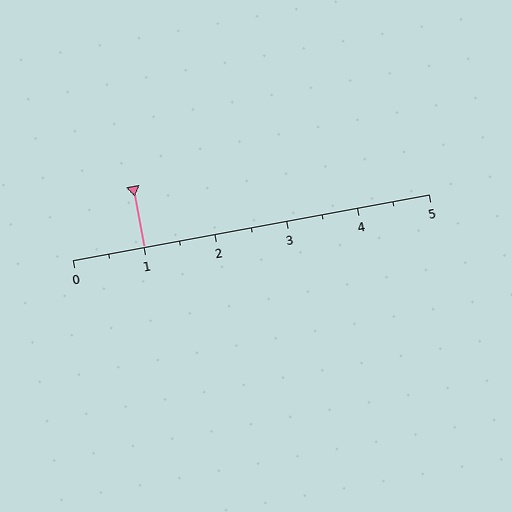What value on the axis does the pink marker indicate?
The marker indicates approximately 1.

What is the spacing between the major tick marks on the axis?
The major ticks are spaced 1 apart.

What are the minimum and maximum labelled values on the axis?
The axis runs from 0 to 5.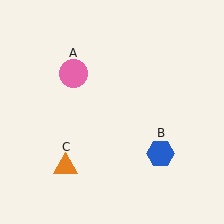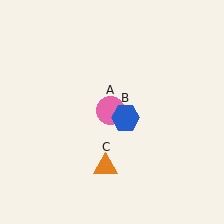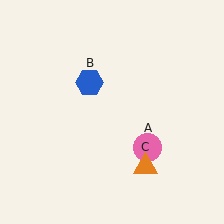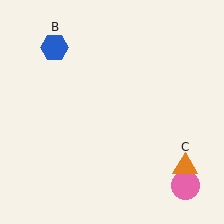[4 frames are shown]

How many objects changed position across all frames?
3 objects changed position: pink circle (object A), blue hexagon (object B), orange triangle (object C).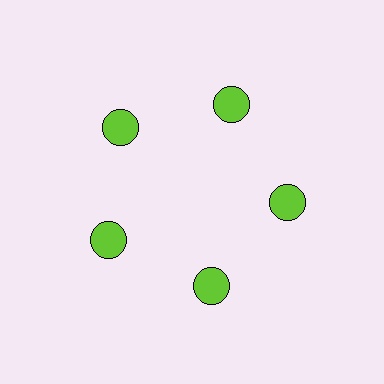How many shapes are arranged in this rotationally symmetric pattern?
There are 5 shapes, arranged in 5 groups of 1.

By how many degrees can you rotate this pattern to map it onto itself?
The pattern maps onto itself every 72 degrees of rotation.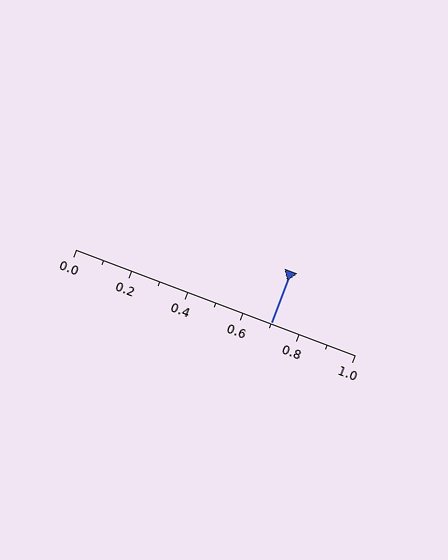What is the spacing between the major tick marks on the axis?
The major ticks are spaced 0.2 apart.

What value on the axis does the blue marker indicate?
The marker indicates approximately 0.7.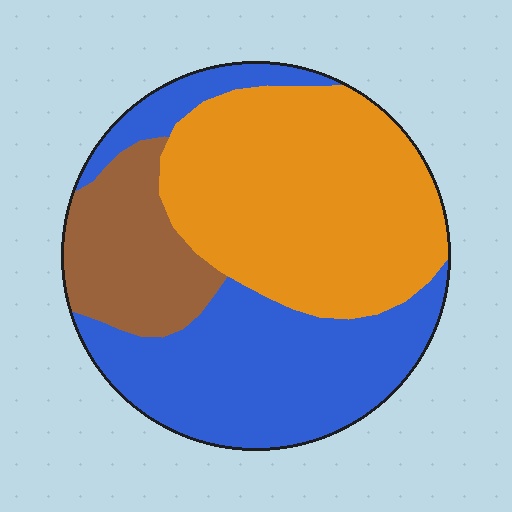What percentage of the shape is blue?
Blue covers roughly 40% of the shape.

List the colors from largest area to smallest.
From largest to smallest: orange, blue, brown.